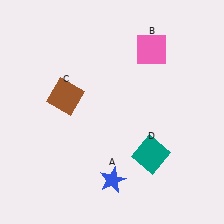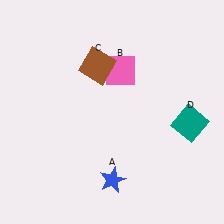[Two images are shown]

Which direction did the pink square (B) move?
The pink square (B) moved left.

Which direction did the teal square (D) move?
The teal square (D) moved right.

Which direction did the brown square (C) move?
The brown square (C) moved right.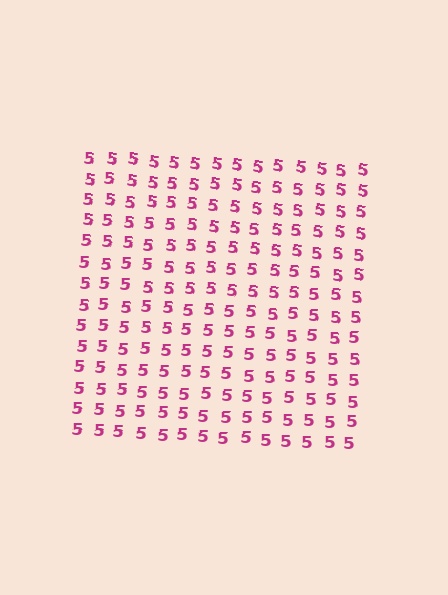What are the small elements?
The small elements are digit 5's.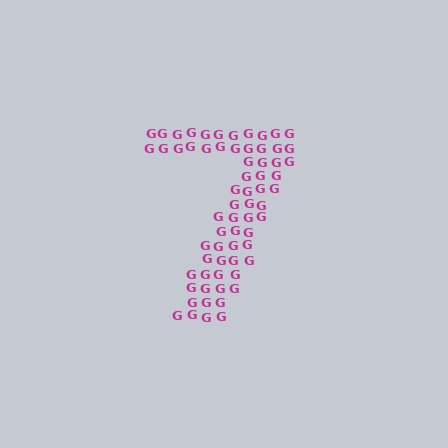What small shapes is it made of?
It is made of small letter G's.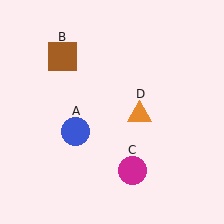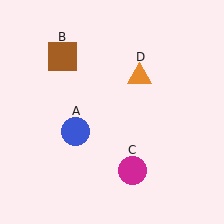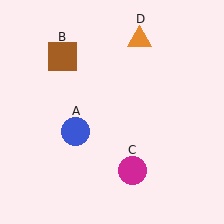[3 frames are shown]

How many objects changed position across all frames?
1 object changed position: orange triangle (object D).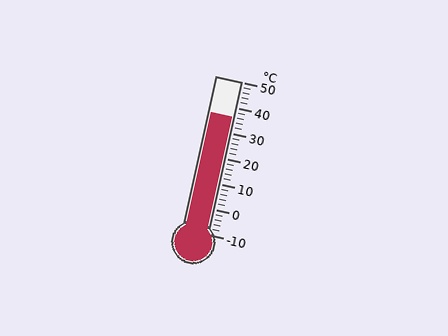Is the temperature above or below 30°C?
The temperature is above 30°C.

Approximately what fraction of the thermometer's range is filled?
The thermometer is filled to approximately 75% of its range.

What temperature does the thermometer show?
The thermometer shows approximately 36°C.